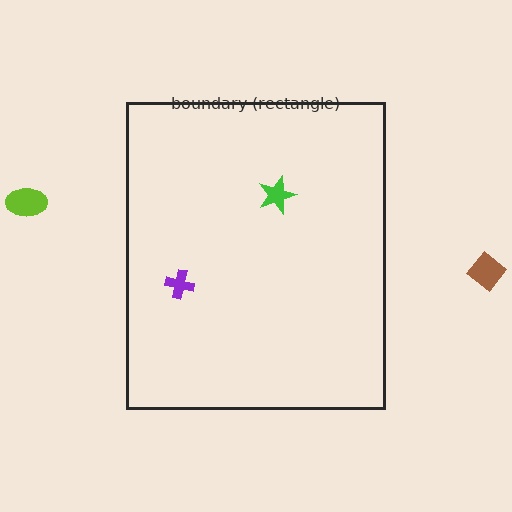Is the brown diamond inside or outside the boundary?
Outside.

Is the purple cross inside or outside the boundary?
Inside.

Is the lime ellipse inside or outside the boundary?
Outside.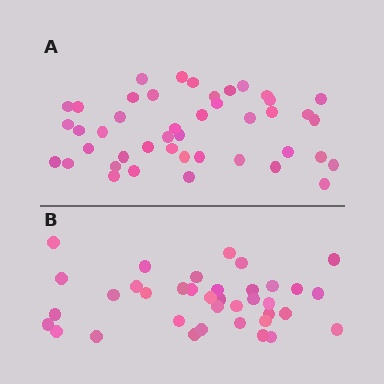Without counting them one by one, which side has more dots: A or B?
Region A (the top region) has more dots.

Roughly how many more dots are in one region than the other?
Region A has roughly 8 or so more dots than region B.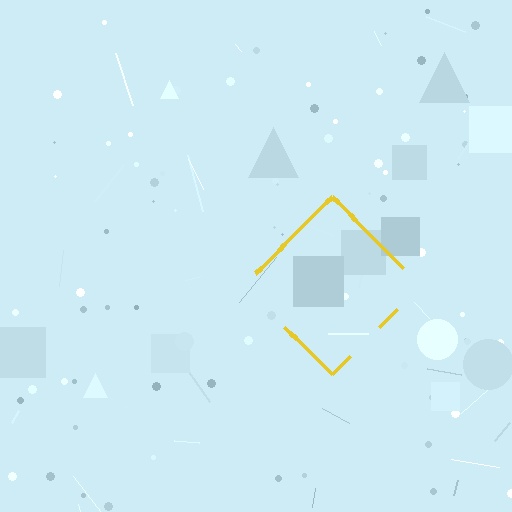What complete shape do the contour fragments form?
The contour fragments form a diamond.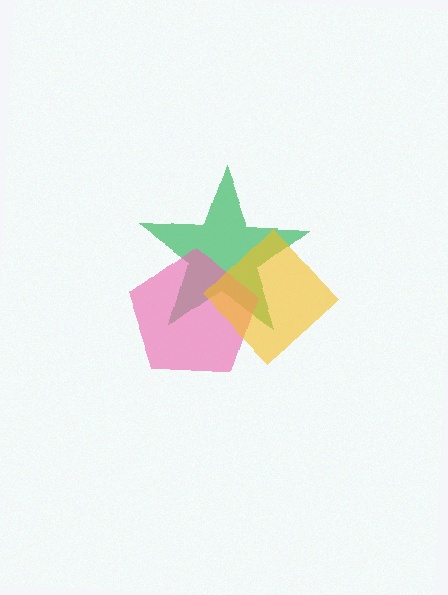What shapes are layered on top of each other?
The layered shapes are: a green star, a pink pentagon, a yellow diamond.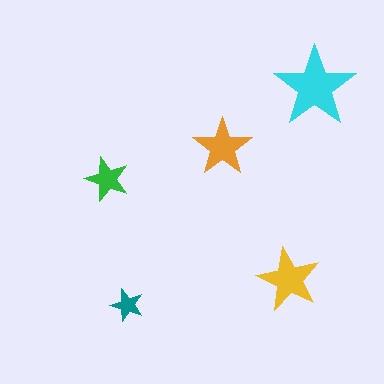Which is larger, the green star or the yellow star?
The yellow one.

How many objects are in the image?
There are 5 objects in the image.